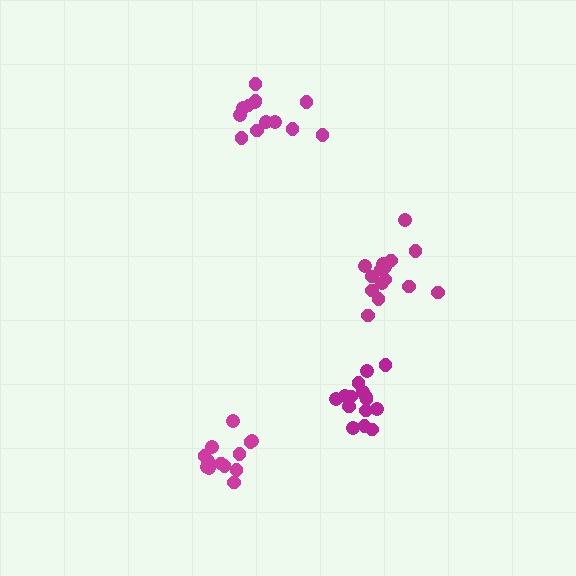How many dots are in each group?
Group 1: 13 dots, Group 2: 15 dots, Group 3: 13 dots, Group 4: 15 dots (56 total).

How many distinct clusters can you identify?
There are 4 distinct clusters.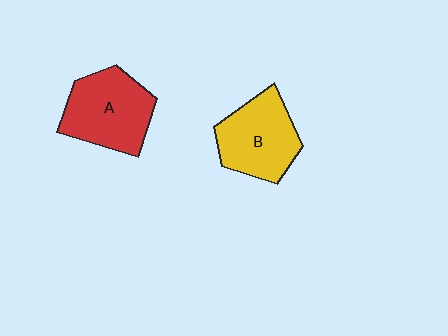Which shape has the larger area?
Shape A (red).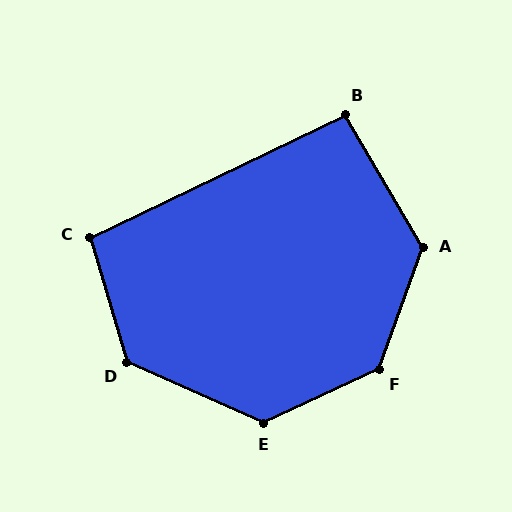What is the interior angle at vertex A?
Approximately 130 degrees (obtuse).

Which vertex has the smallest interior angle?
B, at approximately 95 degrees.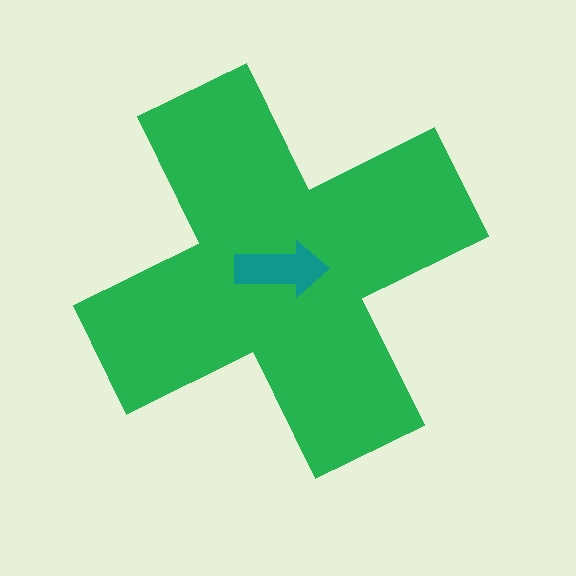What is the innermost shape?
The teal arrow.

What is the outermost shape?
The green cross.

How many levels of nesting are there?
2.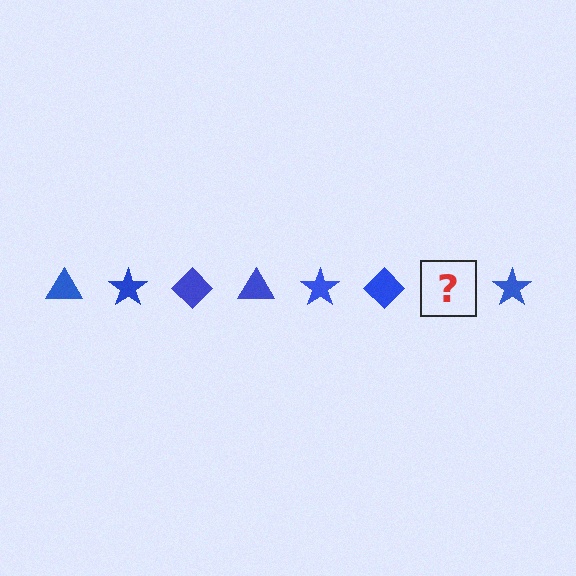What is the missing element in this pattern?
The missing element is a blue triangle.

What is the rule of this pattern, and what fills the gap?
The rule is that the pattern cycles through triangle, star, diamond shapes in blue. The gap should be filled with a blue triangle.